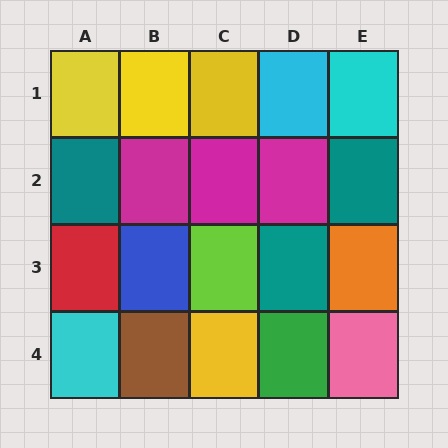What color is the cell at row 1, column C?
Yellow.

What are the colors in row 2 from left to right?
Teal, magenta, magenta, magenta, teal.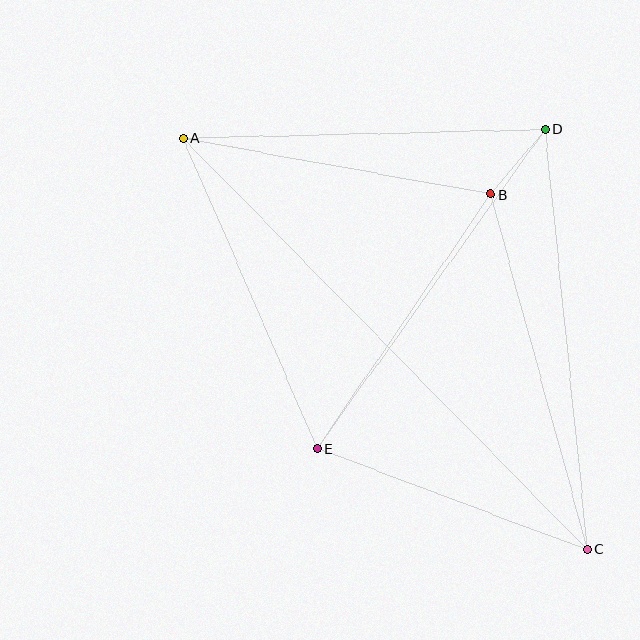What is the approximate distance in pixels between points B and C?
The distance between B and C is approximately 368 pixels.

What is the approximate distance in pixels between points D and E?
The distance between D and E is approximately 392 pixels.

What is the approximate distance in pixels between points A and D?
The distance between A and D is approximately 362 pixels.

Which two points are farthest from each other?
Points A and C are farthest from each other.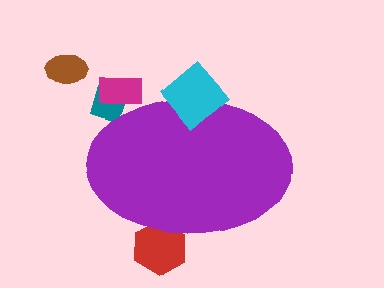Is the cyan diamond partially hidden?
No, the cyan diamond is fully visible.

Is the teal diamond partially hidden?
Yes, the teal diamond is partially hidden behind the purple ellipse.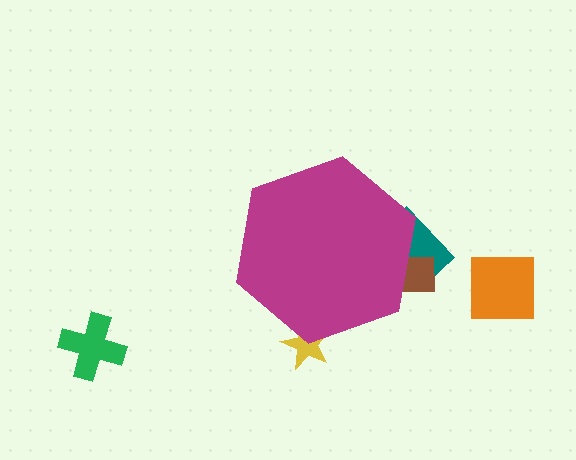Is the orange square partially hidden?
No, the orange square is fully visible.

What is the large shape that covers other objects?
A magenta hexagon.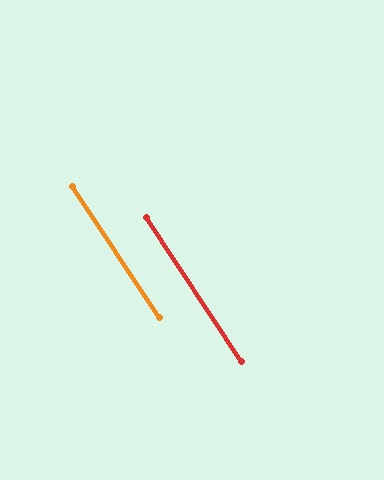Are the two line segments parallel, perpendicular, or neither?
Parallel — their directions differ by only 0.2°.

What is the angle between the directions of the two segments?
Approximately 0 degrees.